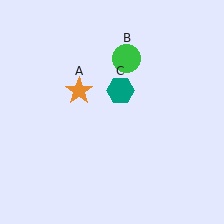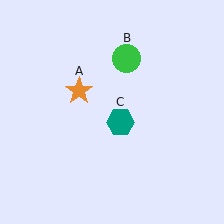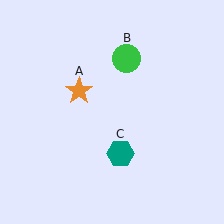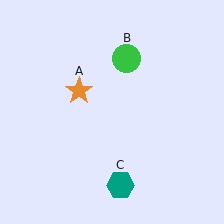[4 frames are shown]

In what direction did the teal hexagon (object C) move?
The teal hexagon (object C) moved down.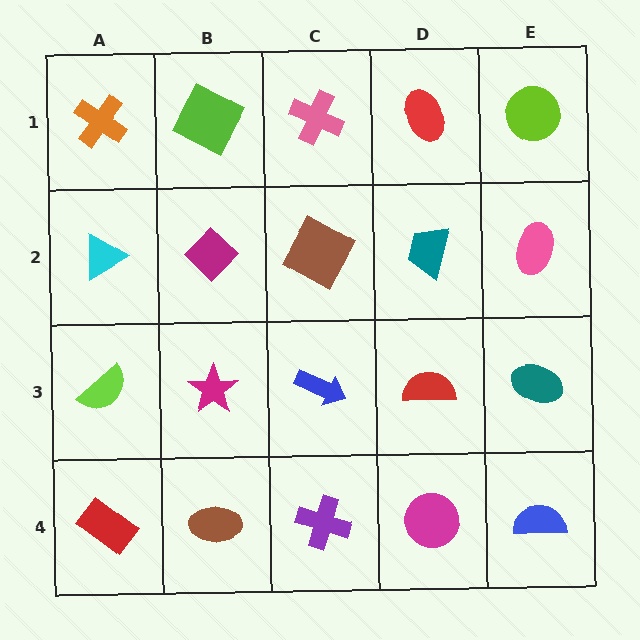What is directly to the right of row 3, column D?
A teal ellipse.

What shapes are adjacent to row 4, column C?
A blue arrow (row 3, column C), a brown ellipse (row 4, column B), a magenta circle (row 4, column D).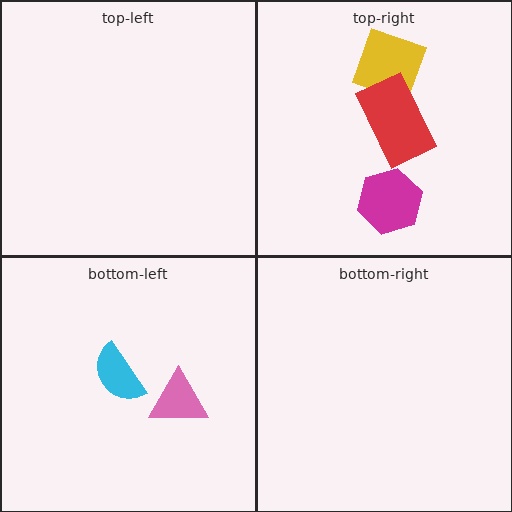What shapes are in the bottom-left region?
The cyan semicircle, the pink triangle.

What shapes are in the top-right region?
The magenta hexagon, the yellow diamond, the red rectangle.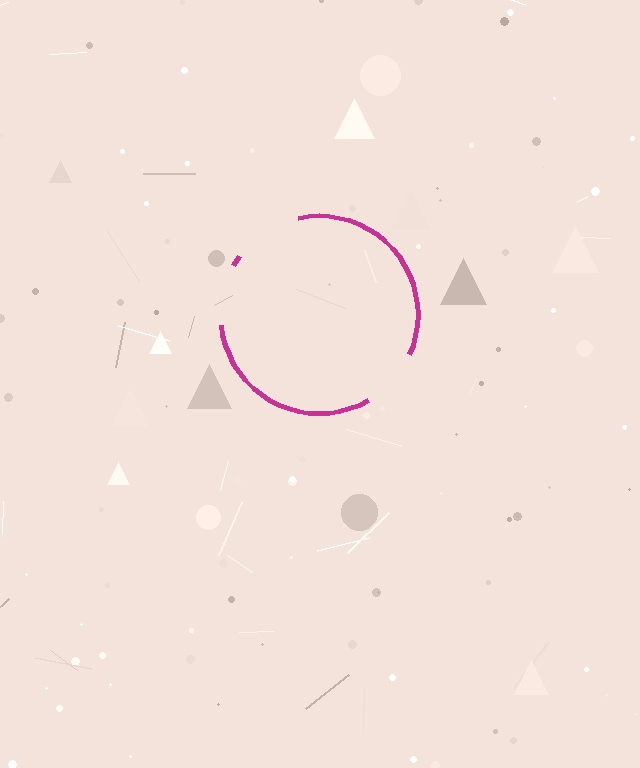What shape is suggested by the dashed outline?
The dashed outline suggests a circle.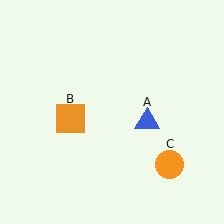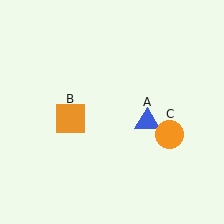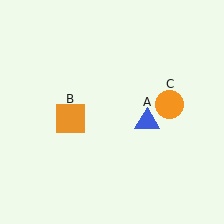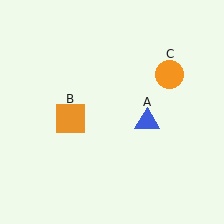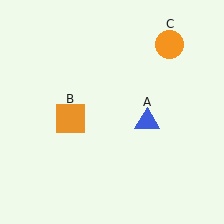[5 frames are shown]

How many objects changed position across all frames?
1 object changed position: orange circle (object C).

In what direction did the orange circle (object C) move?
The orange circle (object C) moved up.